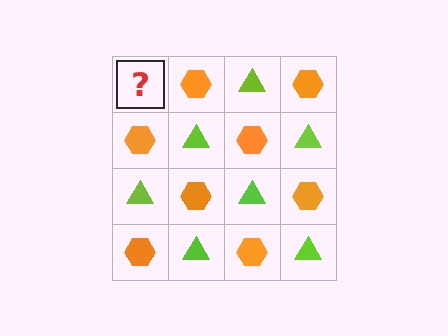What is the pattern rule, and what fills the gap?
The rule is that it alternates lime triangle and orange hexagon in a checkerboard pattern. The gap should be filled with a lime triangle.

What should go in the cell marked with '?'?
The missing cell should contain a lime triangle.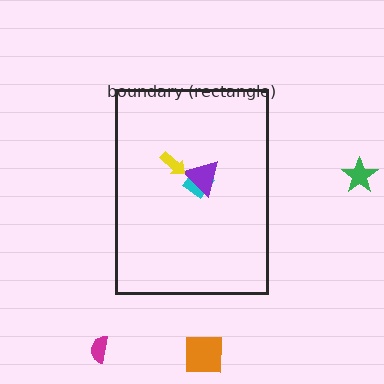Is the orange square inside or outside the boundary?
Outside.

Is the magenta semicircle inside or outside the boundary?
Outside.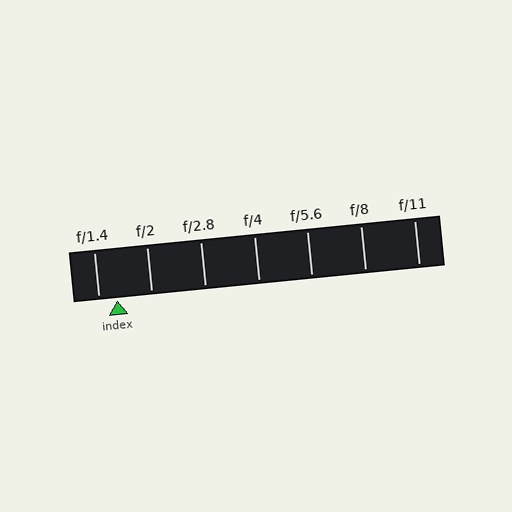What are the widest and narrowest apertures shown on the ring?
The widest aperture shown is f/1.4 and the narrowest is f/11.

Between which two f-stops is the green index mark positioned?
The index mark is between f/1.4 and f/2.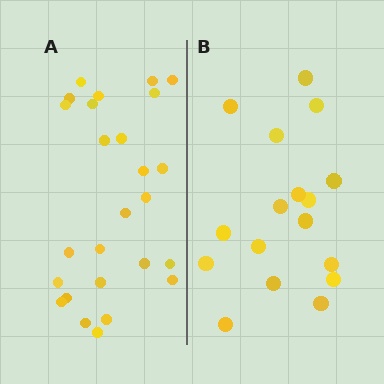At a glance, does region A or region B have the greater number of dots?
Region A (the left region) has more dots.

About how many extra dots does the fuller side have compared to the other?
Region A has roughly 8 or so more dots than region B.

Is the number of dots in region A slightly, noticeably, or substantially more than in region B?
Region A has substantially more. The ratio is roughly 1.5 to 1.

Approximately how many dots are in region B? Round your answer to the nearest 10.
About 20 dots. (The exact count is 17, which rounds to 20.)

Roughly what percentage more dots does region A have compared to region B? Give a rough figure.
About 55% more.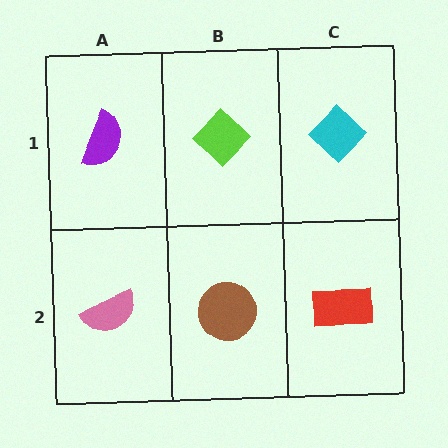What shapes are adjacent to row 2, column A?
A purple semicircle (row 1, column A), a brown circle (row 2, column B).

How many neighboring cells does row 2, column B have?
3.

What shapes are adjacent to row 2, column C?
A cyan diamond (row 1, column C), a brown circle (row 2, column B).